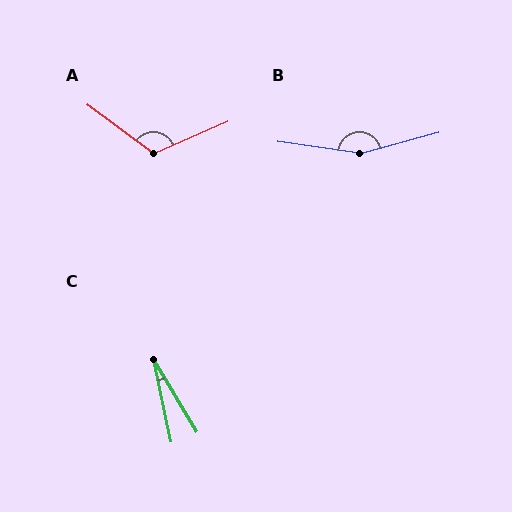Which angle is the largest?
B, at approximately 157 degrees.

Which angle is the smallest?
C, at approximately 19 degrees.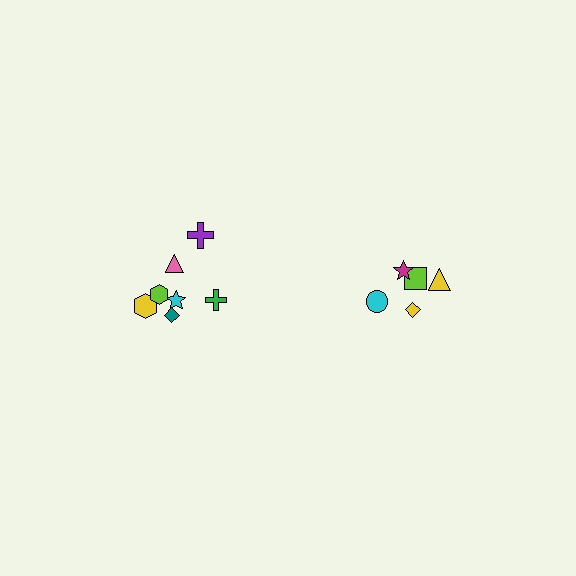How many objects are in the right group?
There are 5 objects.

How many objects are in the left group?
There are 7 objects.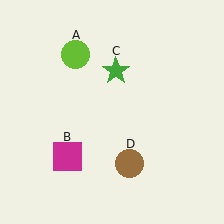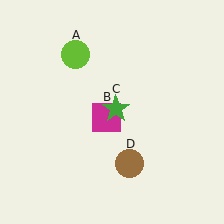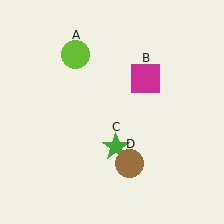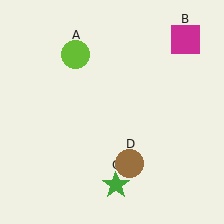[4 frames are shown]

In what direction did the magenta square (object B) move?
The magenta square (object B) moved up and to the right.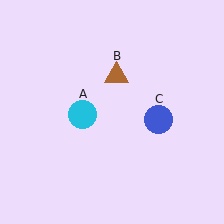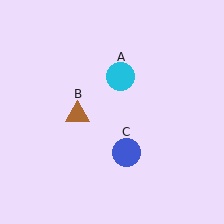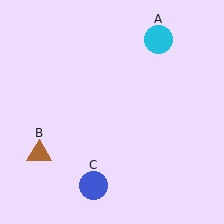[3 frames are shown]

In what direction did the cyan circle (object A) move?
The cyan circle (object A) moved up and to the right.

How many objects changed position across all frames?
3 objects changed position: cyan circle (object A), brown triangle (object B), blue circle (object C).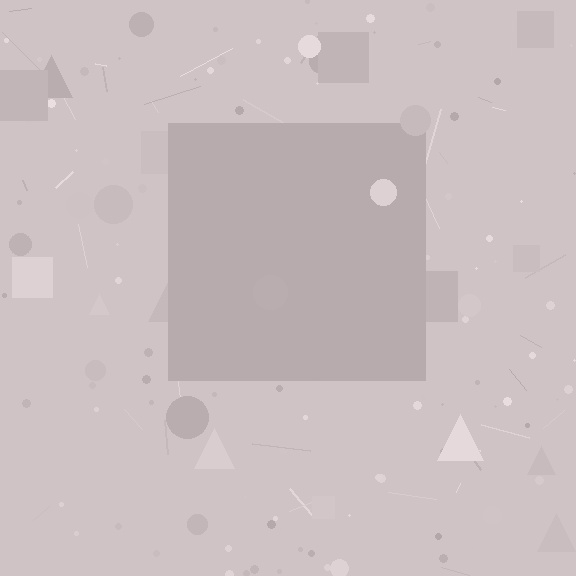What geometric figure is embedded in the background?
A square is embedded in the background.